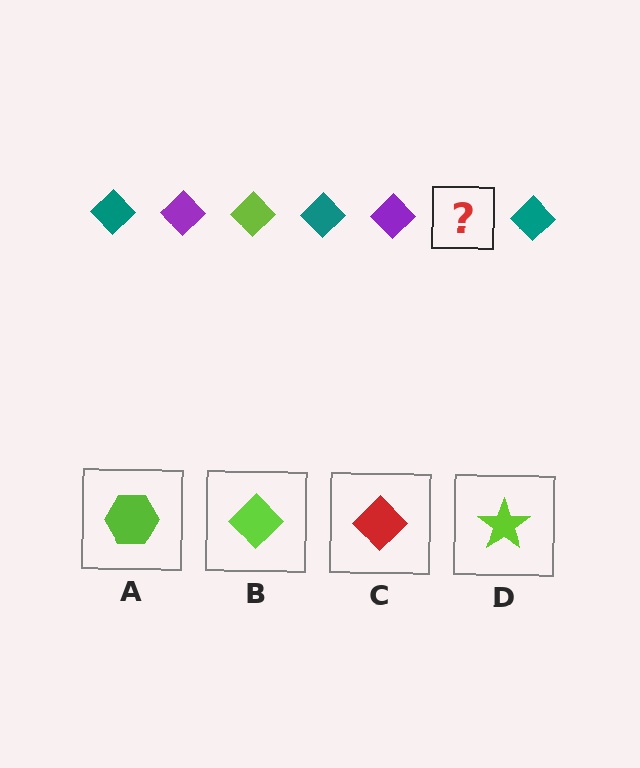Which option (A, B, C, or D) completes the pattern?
B.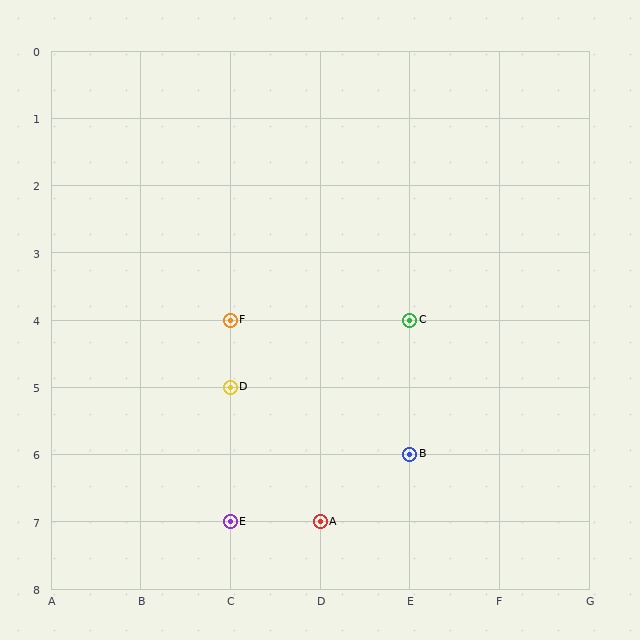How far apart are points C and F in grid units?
Points C and F are 2 columns apart.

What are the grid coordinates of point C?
Point C is at grid coordinates (E, 4).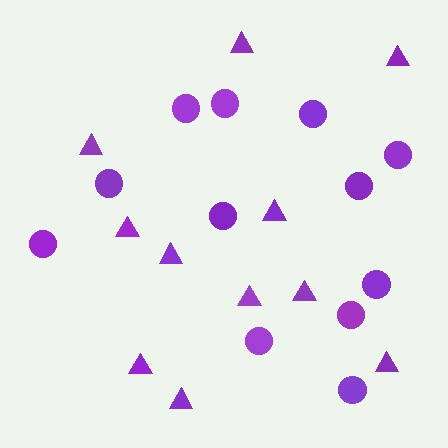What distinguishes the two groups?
There are 2 groups: one group of circles (12) and one group of triangles (11).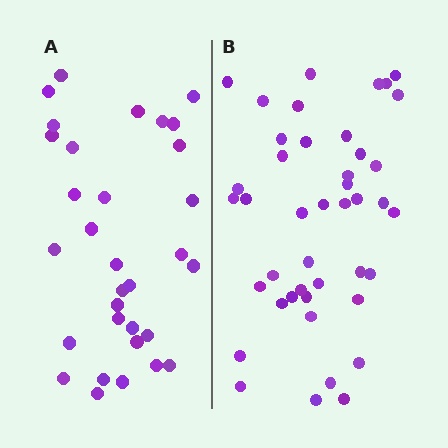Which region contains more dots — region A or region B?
Region B (the right region) has more dots.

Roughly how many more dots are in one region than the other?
Region B has roughly 12 or so more dots than region A.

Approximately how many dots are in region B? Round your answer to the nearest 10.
About 40 dots. (The exact count is 43, which rounds to 40.)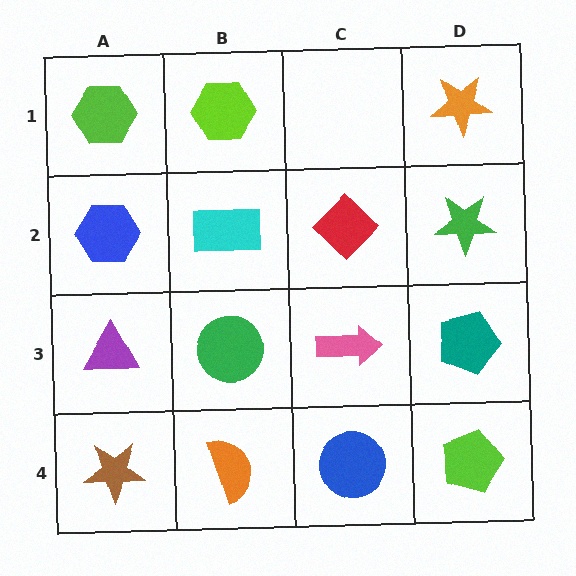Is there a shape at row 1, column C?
No, that cell is empty.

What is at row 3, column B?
A green circle.